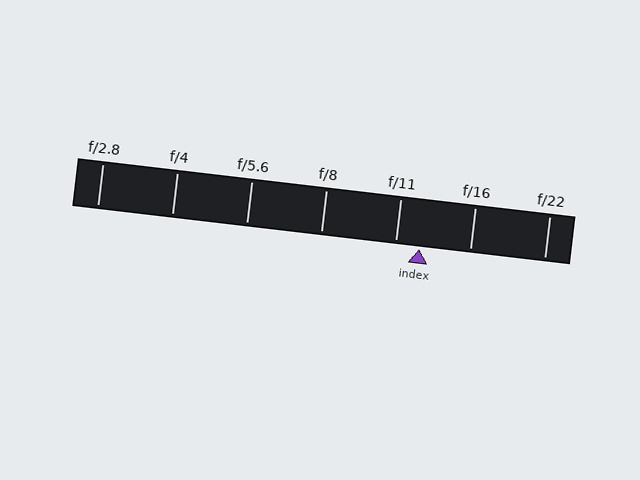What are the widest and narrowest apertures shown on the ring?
The widest aperture shown is f/2.8 and the narrowest is f/22.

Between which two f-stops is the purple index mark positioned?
The index mark is between f/11 and f/16.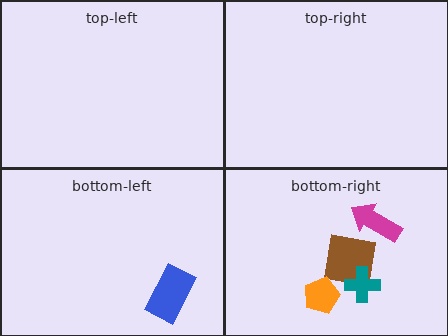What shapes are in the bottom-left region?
The blue rectangle.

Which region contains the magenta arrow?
The bottom-right region.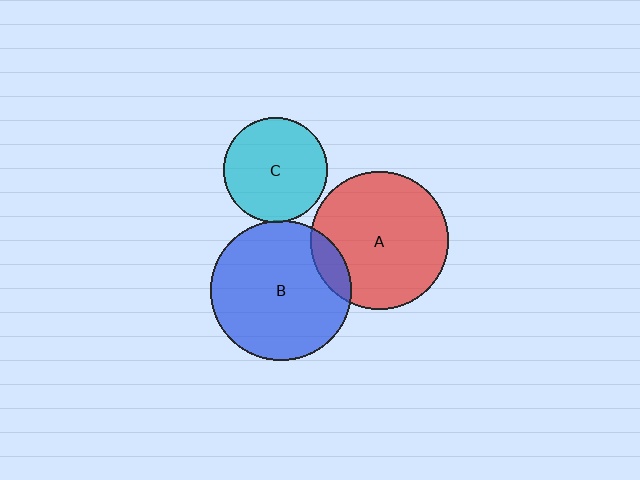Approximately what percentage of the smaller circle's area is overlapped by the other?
Approximately 10%.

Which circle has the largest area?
Circle B (blue).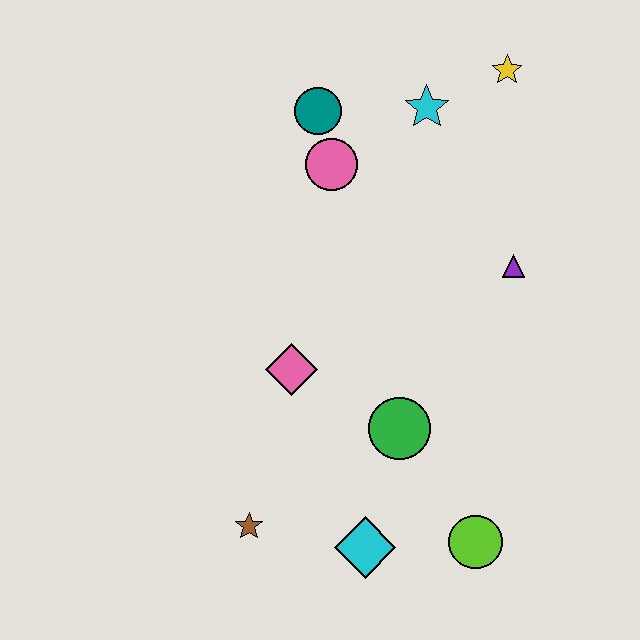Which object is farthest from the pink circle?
The lime circle is farthest from the pink circle.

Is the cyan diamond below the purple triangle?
Yes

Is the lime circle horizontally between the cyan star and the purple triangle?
Yes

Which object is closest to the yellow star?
The cyan star is closest to the yellow star.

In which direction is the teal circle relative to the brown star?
The teal circle is above the brown star.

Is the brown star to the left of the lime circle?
Yes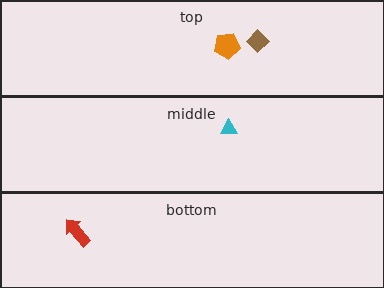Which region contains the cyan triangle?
The middle region.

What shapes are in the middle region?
The cyan triangle.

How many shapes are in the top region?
2.